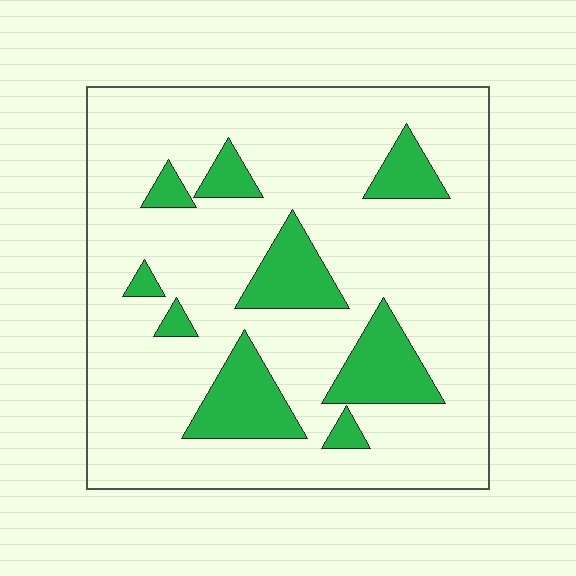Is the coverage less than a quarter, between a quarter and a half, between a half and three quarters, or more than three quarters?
Less than a quarter.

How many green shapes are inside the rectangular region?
9.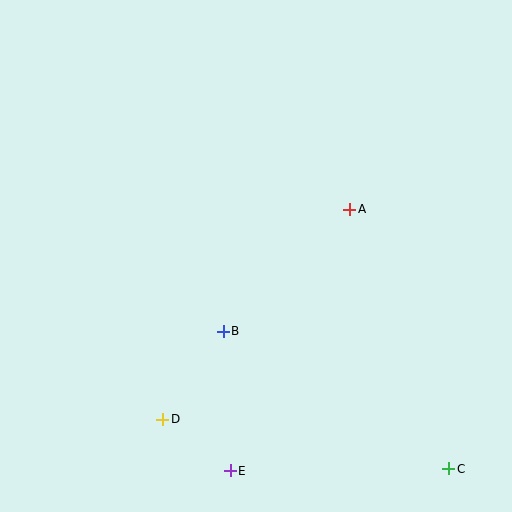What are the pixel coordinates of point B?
Point B is at (223, 331).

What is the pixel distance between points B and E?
The distance between B and E is 139 pixels.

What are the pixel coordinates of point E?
Point E is at (230, 471).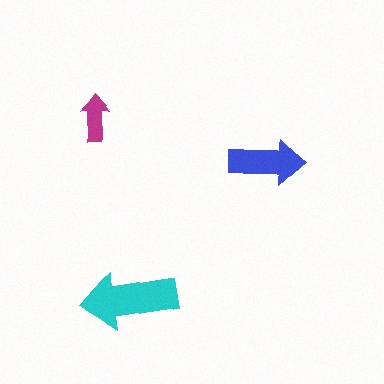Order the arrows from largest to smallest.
the cyan one, the blue one, the magenta one.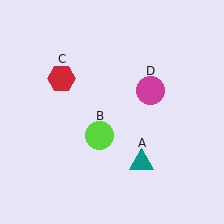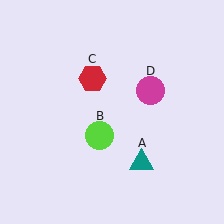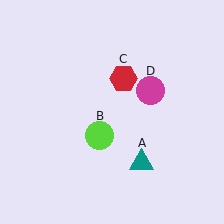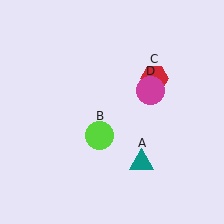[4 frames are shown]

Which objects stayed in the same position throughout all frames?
Teal triangle (object A) and lime circle (object B) and magenta circle (object D) remained stationary.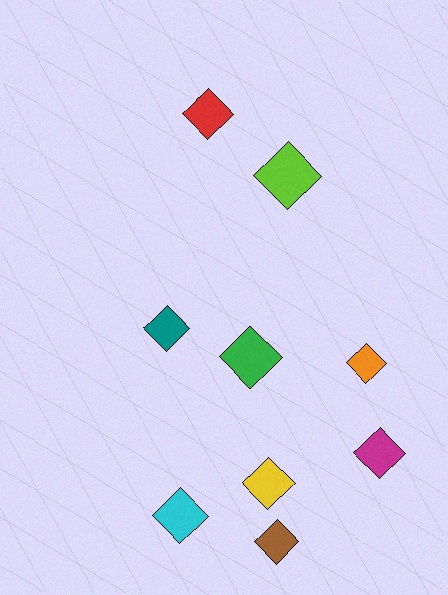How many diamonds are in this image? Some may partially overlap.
There are 9 diamonds.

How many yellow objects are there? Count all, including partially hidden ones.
There is 1 yellow object.